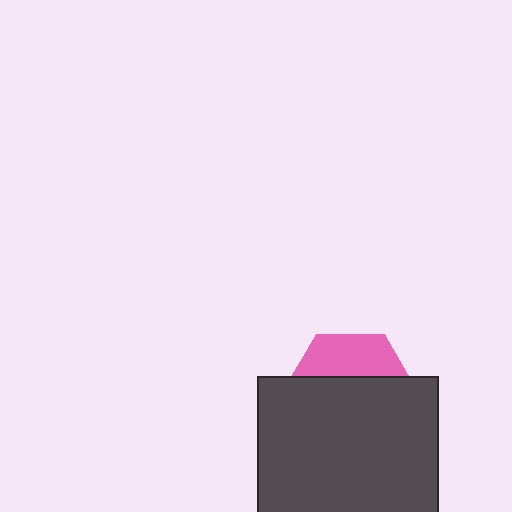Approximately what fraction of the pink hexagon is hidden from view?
Roughly 69% of the pink hexagon is hidden behind the dark gray rectangle.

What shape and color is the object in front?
The object in front is a dark gray rectangle.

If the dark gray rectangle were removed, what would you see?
You would see the complete pink hexagon.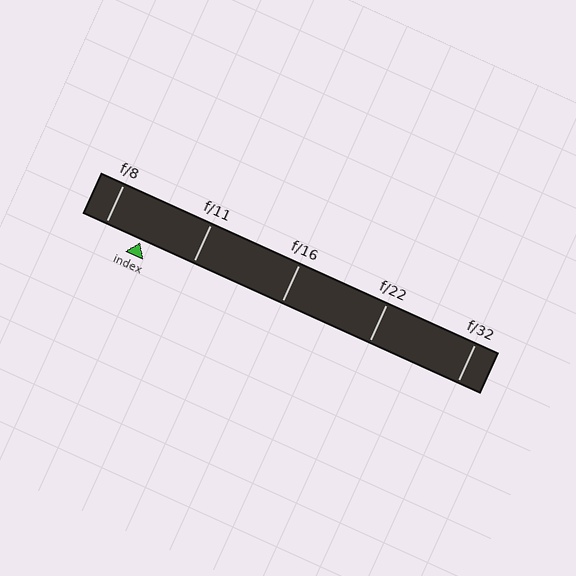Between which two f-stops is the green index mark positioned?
The index mark is between f/8 and f/11.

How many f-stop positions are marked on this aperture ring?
There are 5 f-stop positions marked.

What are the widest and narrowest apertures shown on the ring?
The widest aperture shown is f/8 and the narrowest is f/32.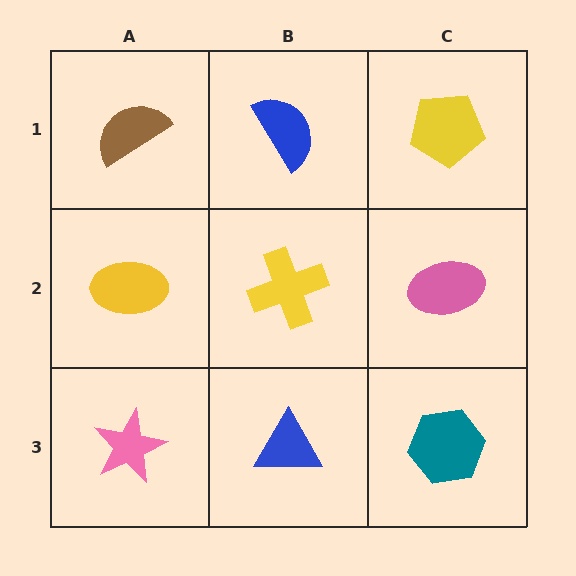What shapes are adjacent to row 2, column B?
A blue semicircle (row 1, column B), a blue triangle (row 3, column B), a yellow ellipse (row 2, column A), a pink ellipse (row 2, column C).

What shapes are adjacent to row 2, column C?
A yellow pentagon (row 1, column C), a teal hexagon (row 3, column C), a yellow cross (row 2, column B).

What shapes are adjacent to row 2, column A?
A brown semicircle (row 1, column A), a pink star (row 3, column A), a yellow cross (row 2, column B).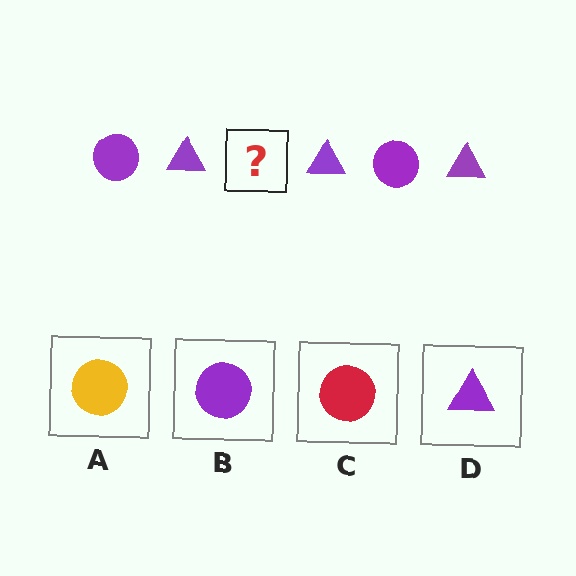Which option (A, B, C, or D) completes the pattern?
B.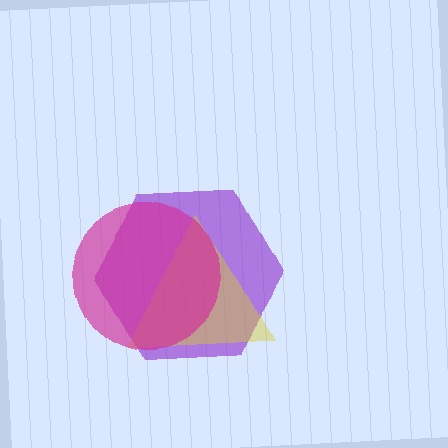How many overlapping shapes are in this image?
There are 3 overlapping shapes in the image.